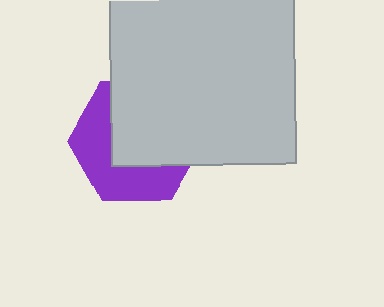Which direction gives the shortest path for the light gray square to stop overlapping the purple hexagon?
Moving toward the upper-right gives the shortest separation.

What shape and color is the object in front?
The object in front is a light gray square.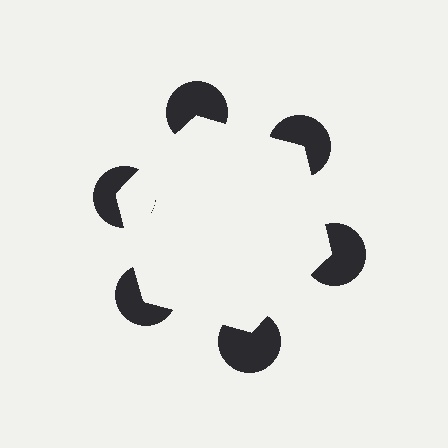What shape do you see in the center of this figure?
An illusory hexagon — its edges are inferred from the aligned wedge cuts in the pac-man discs, not physically drawn.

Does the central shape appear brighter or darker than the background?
It typically appears slightly brighter than the background, even though no actual brightness change is drawn.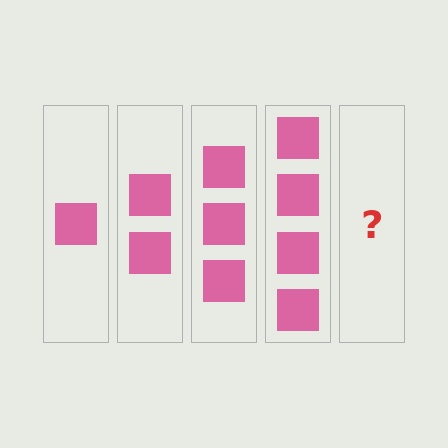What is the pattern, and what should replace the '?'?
The pattern is that each step adds one more square. The '?' should be 5 squares.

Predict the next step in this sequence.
The next step is 5 squares.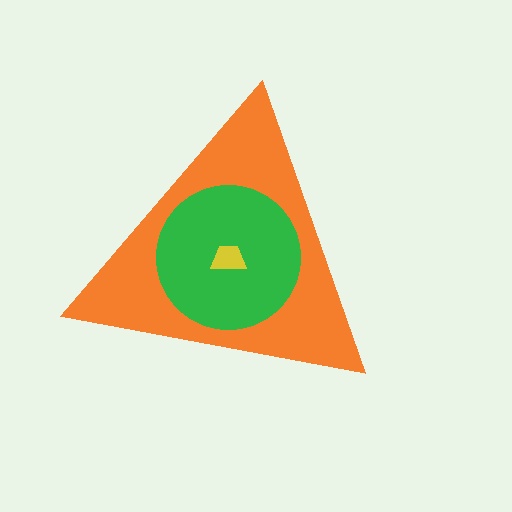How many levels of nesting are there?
3.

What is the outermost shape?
The orange triangle.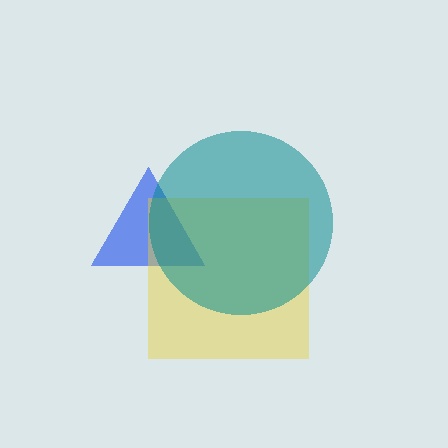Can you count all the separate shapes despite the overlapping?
Yes, there are 3 separate shapes.